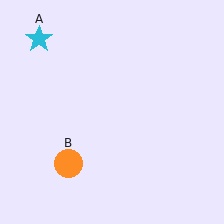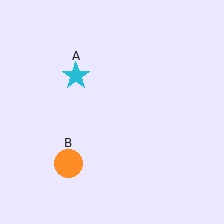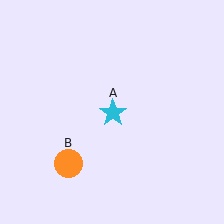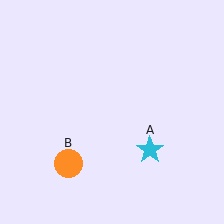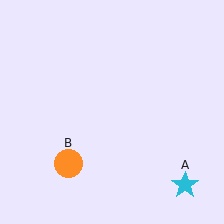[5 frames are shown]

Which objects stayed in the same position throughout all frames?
Orange circle (object B) remained stationary.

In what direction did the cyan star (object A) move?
The cyan star (object A) moved down and to the right.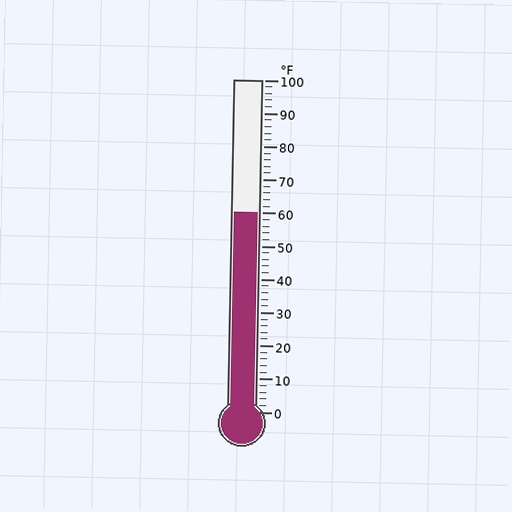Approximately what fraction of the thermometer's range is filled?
The thermometer is filled to approximately 60% of its range.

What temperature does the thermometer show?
The thermometer shows approximately 60°F.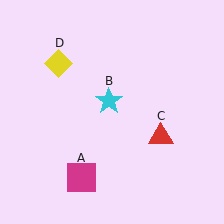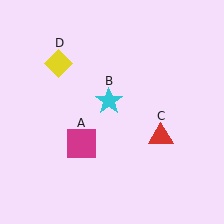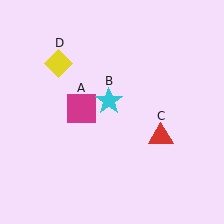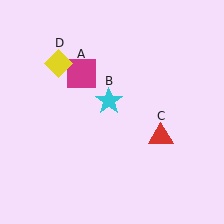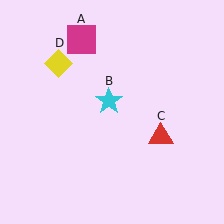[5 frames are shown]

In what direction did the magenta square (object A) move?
The magenta square (object A) moved up.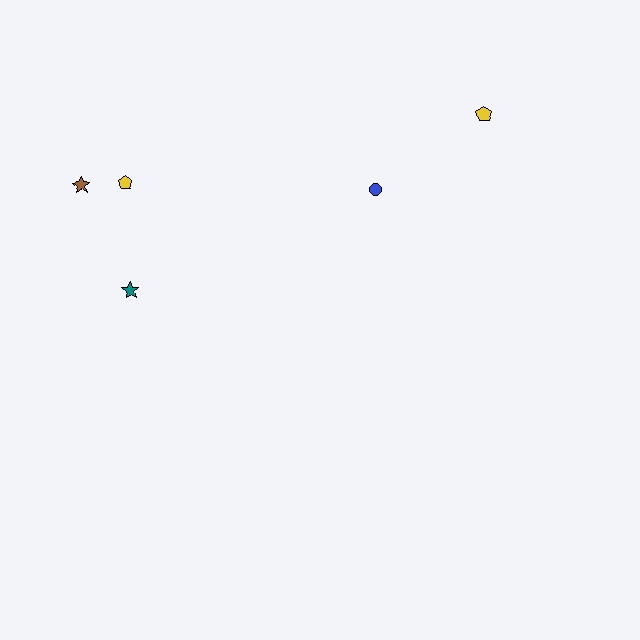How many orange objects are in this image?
There are no orange objects.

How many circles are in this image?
There is 1 circle.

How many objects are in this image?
There are 5 objects.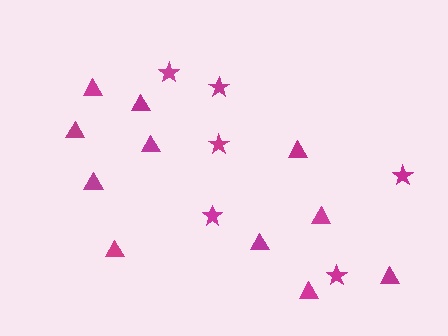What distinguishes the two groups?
There are 2 groups: one group of stars (6) and one group of triangles (11).